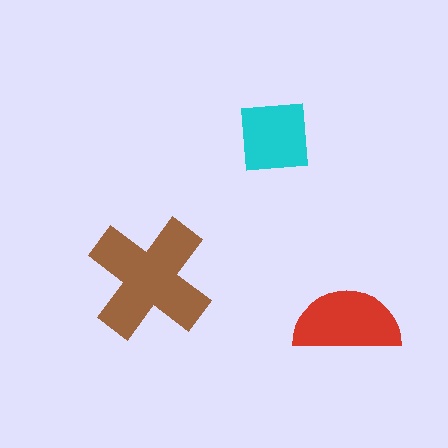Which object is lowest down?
The red semicircle is bottommost.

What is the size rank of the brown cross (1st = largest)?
1st.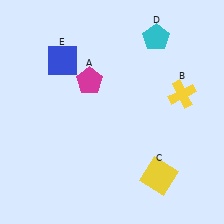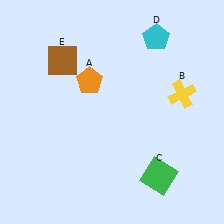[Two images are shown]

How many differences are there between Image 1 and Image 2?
There are 3 differences between the two images.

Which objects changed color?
A changed from magenta to orange. C changed from yellow to green. E changed from blue to brown.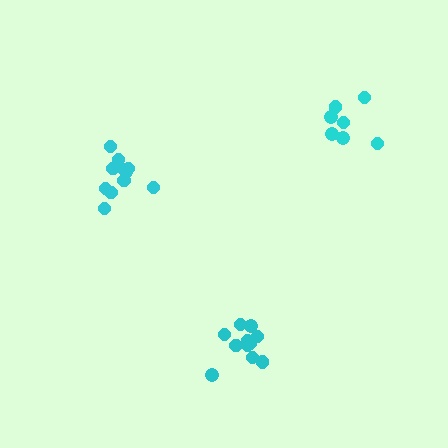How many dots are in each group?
Group 1: 7 dots, Group 2: 11 dots, Group 3: 11 dots (29 total).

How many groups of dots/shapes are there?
There are 3 groups.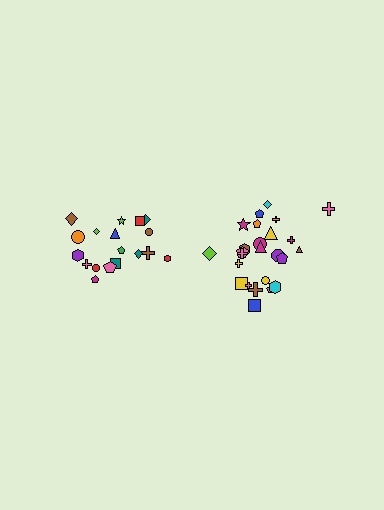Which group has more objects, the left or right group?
The right group.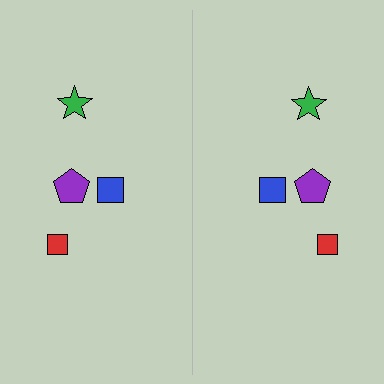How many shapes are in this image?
There are 8 shapes in this image.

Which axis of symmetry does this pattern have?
The pattern has a vertical axis of symmetry running through the center of the image.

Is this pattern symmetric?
Yes, this pattern has bilateral (reflection) symmetry.